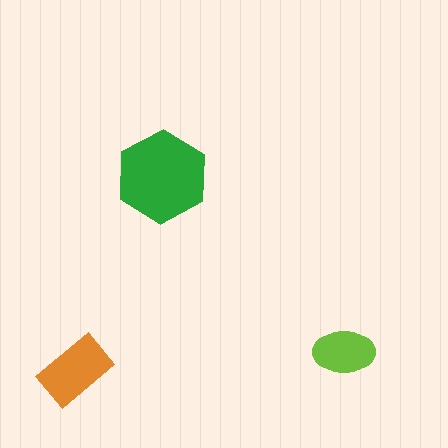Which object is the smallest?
The lime ellipse.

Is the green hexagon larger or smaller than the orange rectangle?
Larger.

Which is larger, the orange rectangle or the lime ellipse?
The orange rectangle.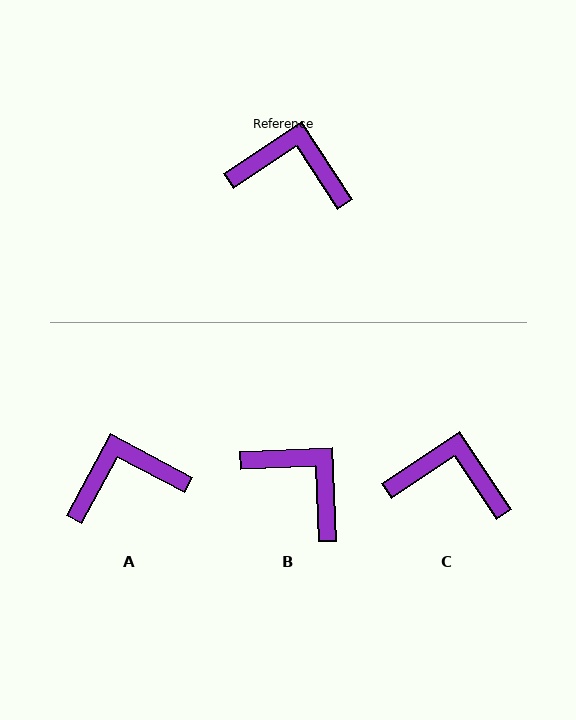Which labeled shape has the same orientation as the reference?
C.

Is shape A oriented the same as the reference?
No, it is off by about 28 degrees.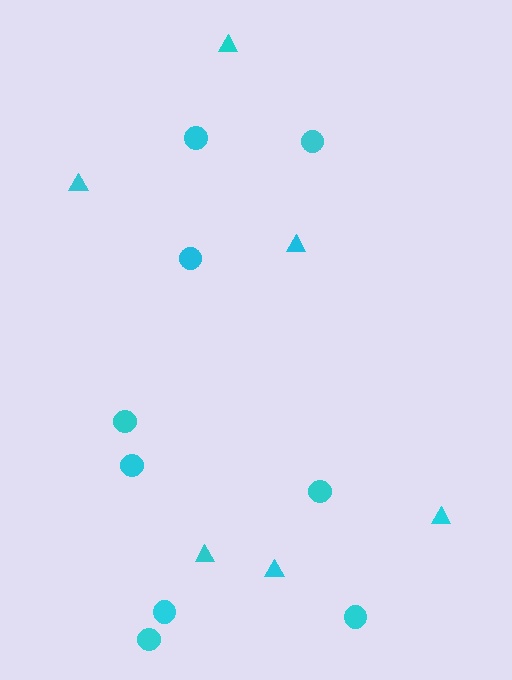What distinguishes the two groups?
There are 2 groups: one group of circles (9) and one group of triangles (6).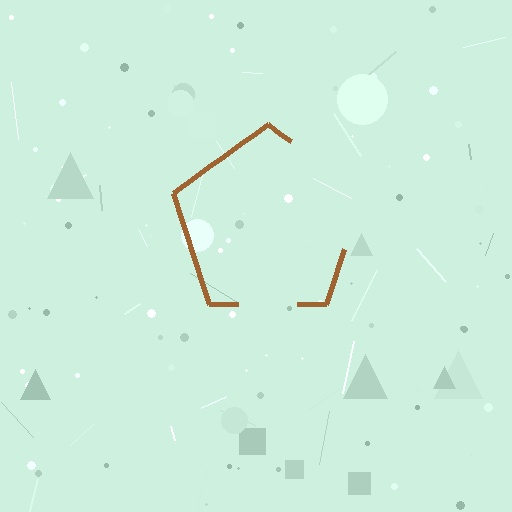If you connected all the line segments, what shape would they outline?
They would outline a pentagon.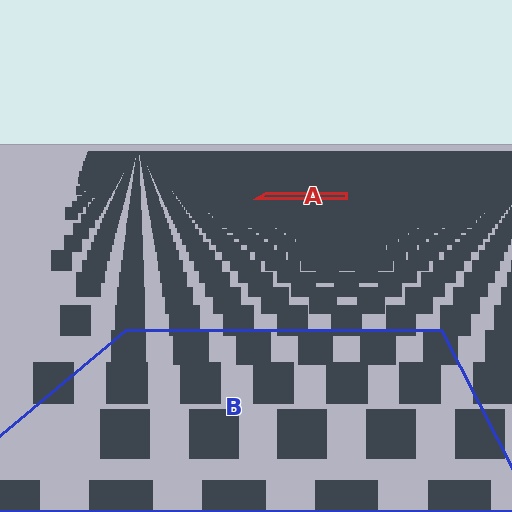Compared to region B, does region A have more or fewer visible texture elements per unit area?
Region A has more texture elements per unit area — they are packed more densely because it is farther away.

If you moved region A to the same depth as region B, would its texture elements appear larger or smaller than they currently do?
They would appear larger. At a closer depth, the same texture elements are projected at a bigger on-screen size.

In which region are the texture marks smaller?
The texture marks are smaller in region A, because it is farther away.